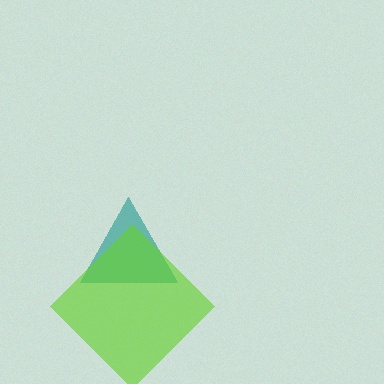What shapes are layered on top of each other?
The layered shapes are: a teal triangle, a lime diamond.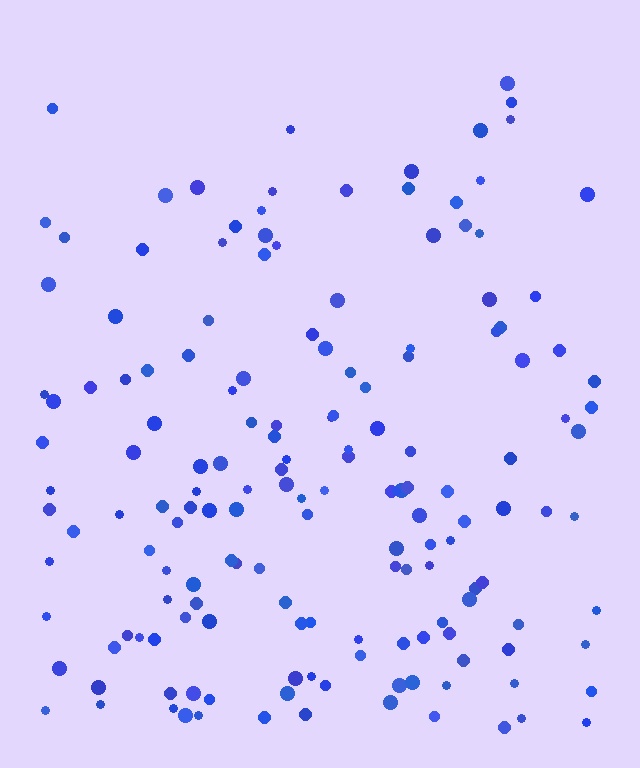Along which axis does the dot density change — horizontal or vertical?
Vertical.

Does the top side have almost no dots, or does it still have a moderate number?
Still a moderate number, just noticeably fewer than the bottom.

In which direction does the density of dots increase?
From top to bottom, with the bottom side densest.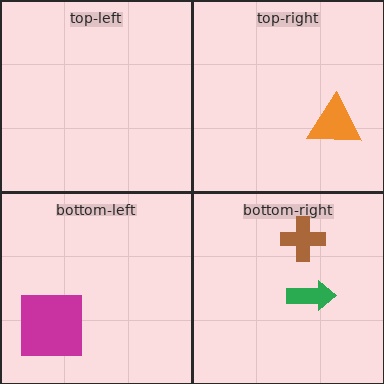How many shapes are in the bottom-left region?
1.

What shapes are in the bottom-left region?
The magenta square.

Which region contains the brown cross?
The bottom-right region.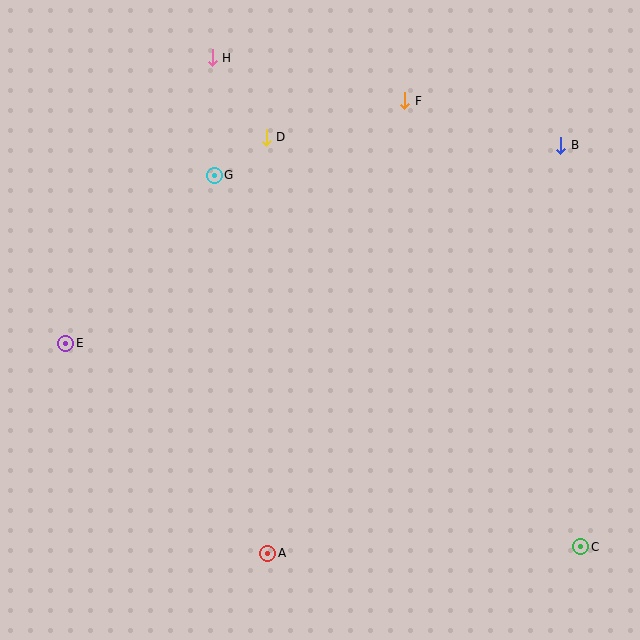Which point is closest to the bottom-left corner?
Point A is closest to the bottom-left corner.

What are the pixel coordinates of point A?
Point A is at (268, 553).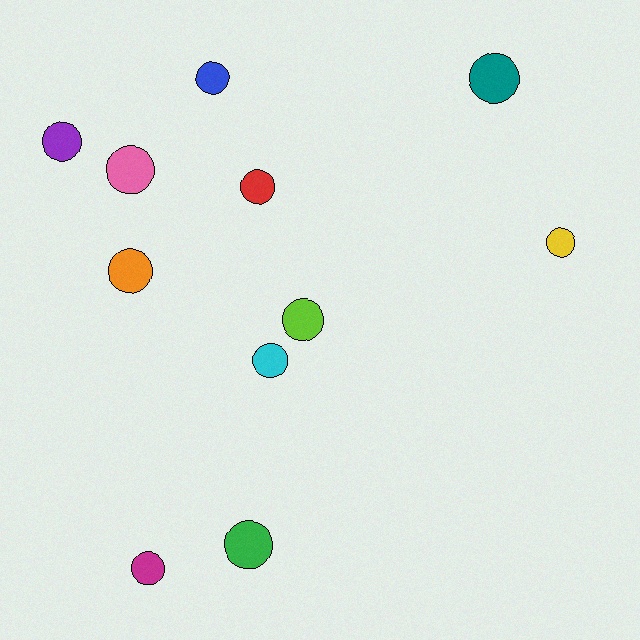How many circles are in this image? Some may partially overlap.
There are 11 circles.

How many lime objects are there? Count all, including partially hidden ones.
There is 1 lime object.